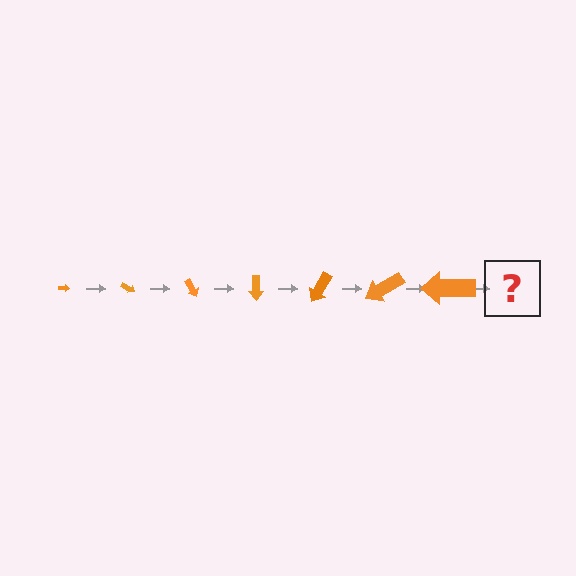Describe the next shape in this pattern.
It should be an arrow, larger than the previous one and rotated 210 degrees from the start.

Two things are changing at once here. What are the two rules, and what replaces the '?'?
The two rules are that the arrow grows larger each step and it rotates 30 degrees each step. The '?' should be an arrow, larger than the previous one and rotated 210 degrees from the start.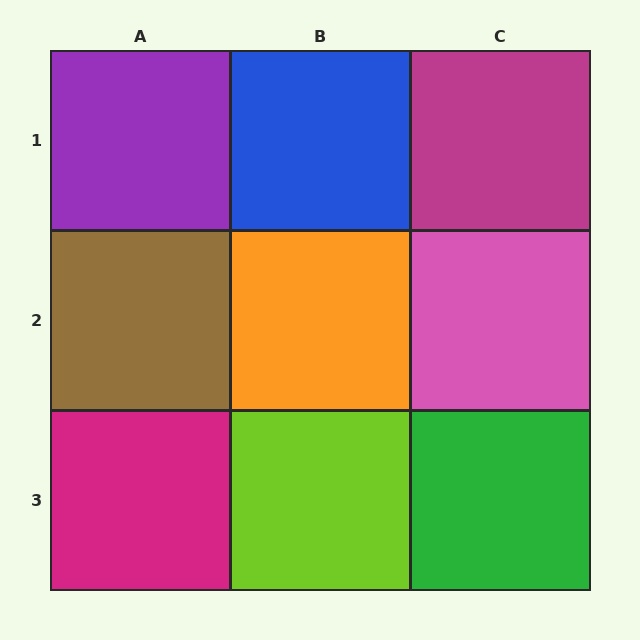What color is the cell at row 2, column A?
Brown.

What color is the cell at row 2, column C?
Pink.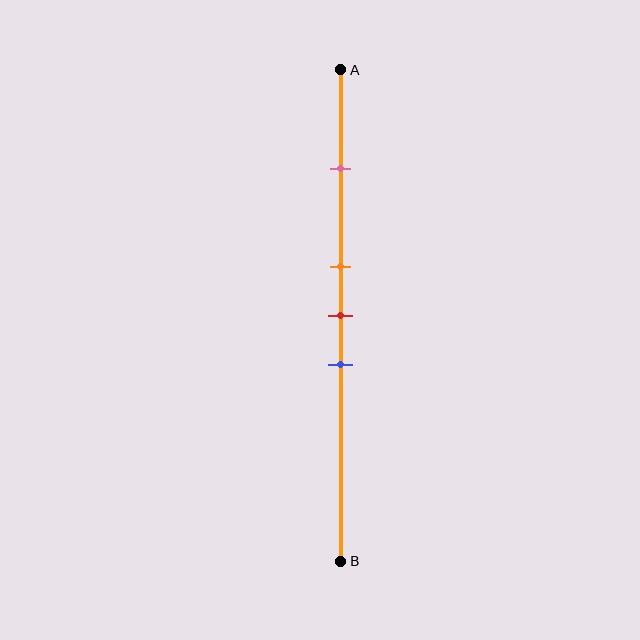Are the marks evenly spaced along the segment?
No, the marks are not evenly spaced.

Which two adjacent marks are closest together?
The orange and red marks are the closest adjacent pair.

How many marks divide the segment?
There are 4 marks dividing the segment.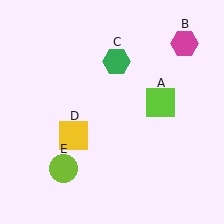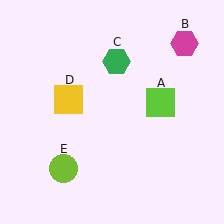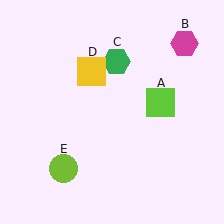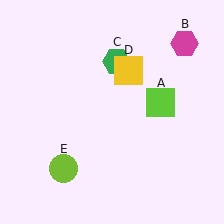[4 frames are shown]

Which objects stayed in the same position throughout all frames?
Lime square (object A) and magenta hexagon (object B) and green hexagon (object C) and lime circle (object E) remained stationary.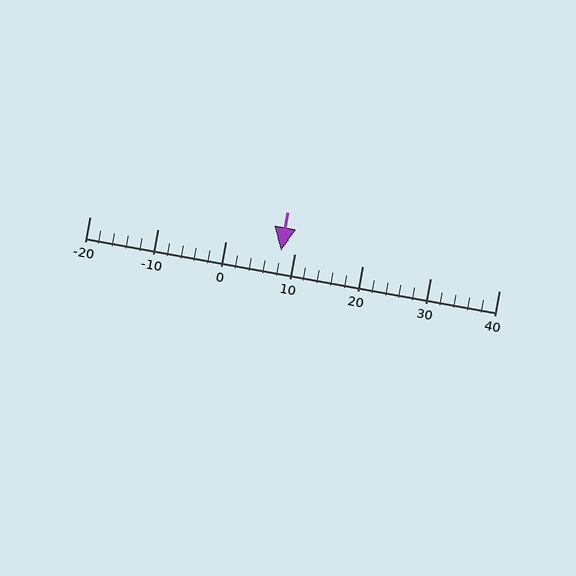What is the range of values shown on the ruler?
The ruler shows values from -20 to 40.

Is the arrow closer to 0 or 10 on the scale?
The arrow is closer to 10.